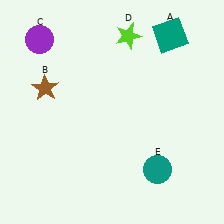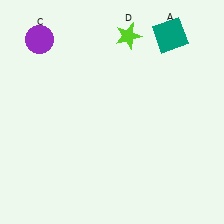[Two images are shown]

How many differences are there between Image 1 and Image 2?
There are 2 differences between the two images.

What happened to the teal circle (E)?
The teal circle (E) was removed in Image 2. It was in the bottom-right area of Image 1.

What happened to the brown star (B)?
The brown star (B) was removed in Image 2. It was in the top-left area of Image 1.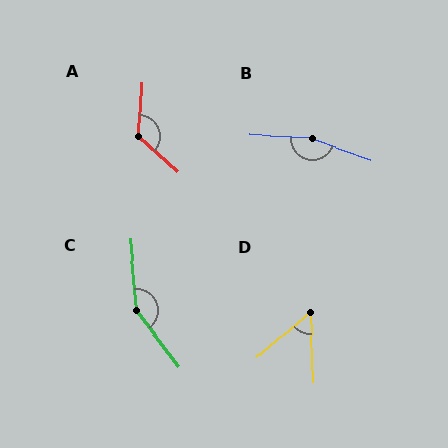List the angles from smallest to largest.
D (52°), A (129°), C (147°), B (163°).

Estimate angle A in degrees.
Approximately 129 degrees.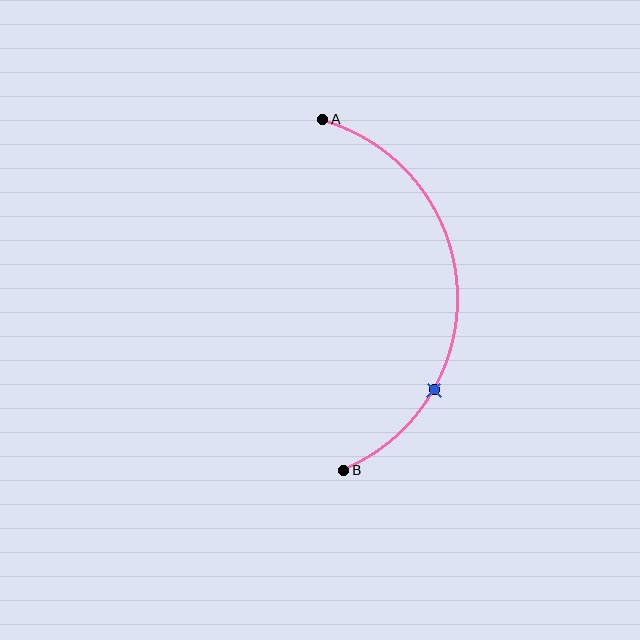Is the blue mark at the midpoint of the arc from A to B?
No. The blue mark lies on the arc but is closer to endpoint B. The arc midpoint would be at the point on the curve equidistant along the arc from both A and B.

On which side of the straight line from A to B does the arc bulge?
The arc bulges to the right of the straight line connecting A and B.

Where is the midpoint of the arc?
The arc midpoint is the point on the curve farthest from the straight line joining A and B. It sits to the right of that line.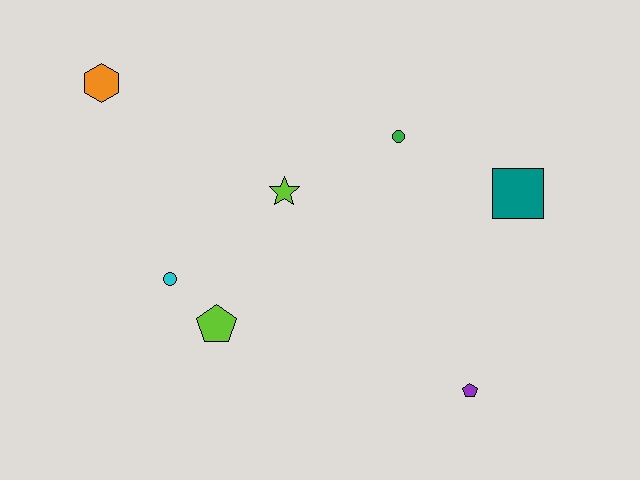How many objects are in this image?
There are 7 objects.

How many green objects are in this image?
There is 1 green object.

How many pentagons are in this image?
There are 2 pentagons.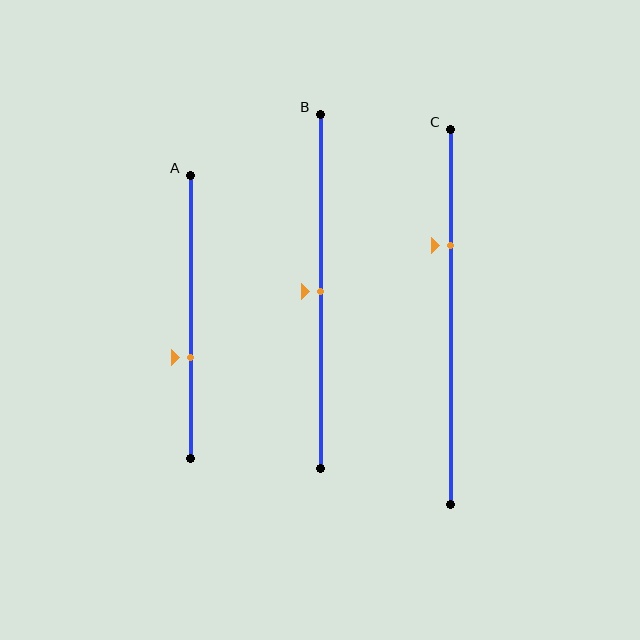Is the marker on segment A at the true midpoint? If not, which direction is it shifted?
No, the marker on segment A is shifted downward by about 14% of the segment length.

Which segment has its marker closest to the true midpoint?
Segment B has its marker closest to the true midpoint.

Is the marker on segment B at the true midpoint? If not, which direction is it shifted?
Yes, the marker on segment B is at the true midpoint.